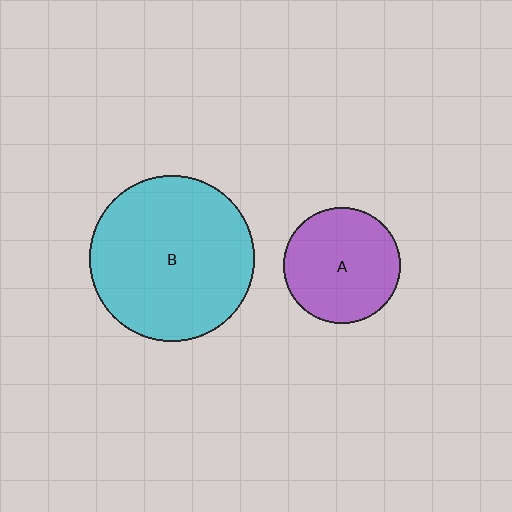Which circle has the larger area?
Circle B (cyan).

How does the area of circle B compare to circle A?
Approximately 2.0 times.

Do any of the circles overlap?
No, none of the circles overlap.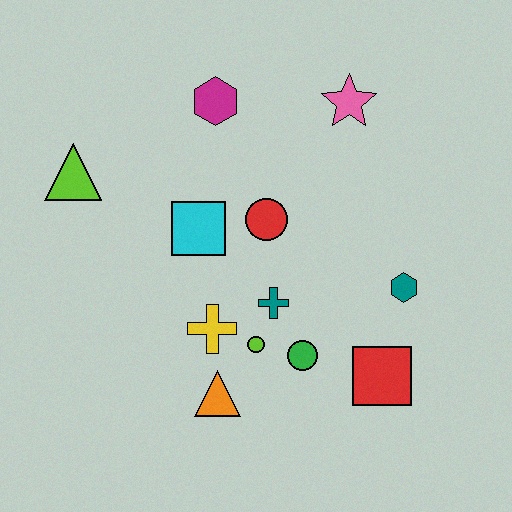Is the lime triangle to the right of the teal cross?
No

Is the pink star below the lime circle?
No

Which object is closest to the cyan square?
The red circle is closest to the cyan square.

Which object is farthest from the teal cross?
The lime triangle is farthest from the teal cross.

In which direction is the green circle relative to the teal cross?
The green circle is below the teal cross.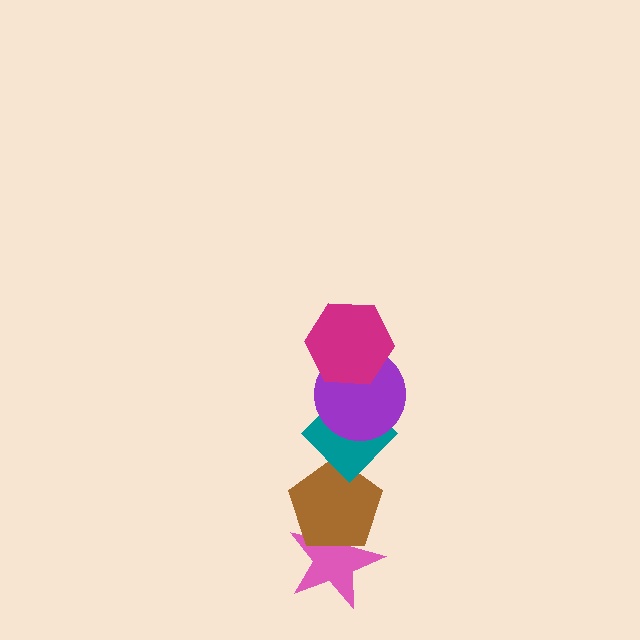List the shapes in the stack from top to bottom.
From top to bottom: the magenta hexagon, the purple circle, the teal diamond, the brown pentagon, the pink star.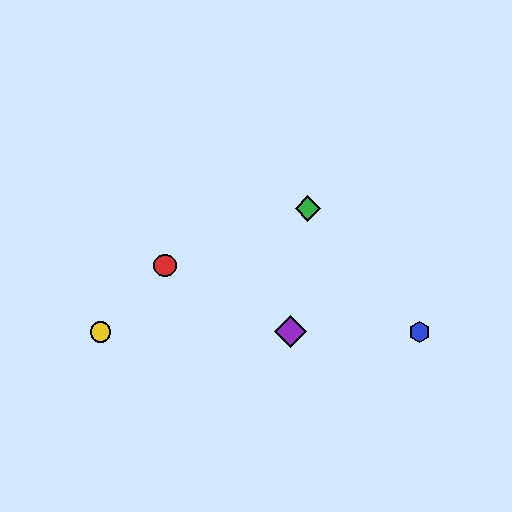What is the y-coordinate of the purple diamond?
The purple diamond is at y≈332.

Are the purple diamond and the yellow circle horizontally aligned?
Yes, both are at y≈332.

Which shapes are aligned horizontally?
The blue hexagon, the yellow circle, the purple diamond are aligned horizontally.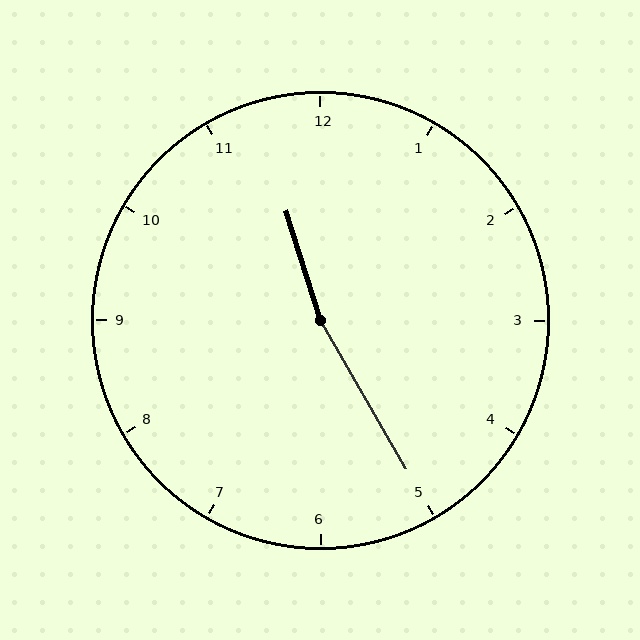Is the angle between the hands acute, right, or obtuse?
It is obtuse.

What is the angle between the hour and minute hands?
Approximately 168 degrees.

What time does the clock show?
11:25.